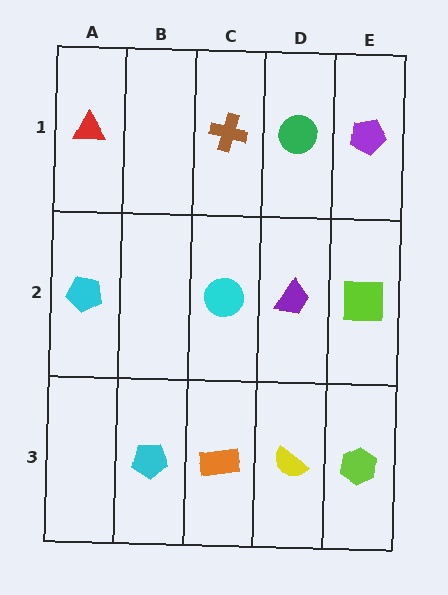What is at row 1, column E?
A purple pentagon.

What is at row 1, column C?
A brown cross.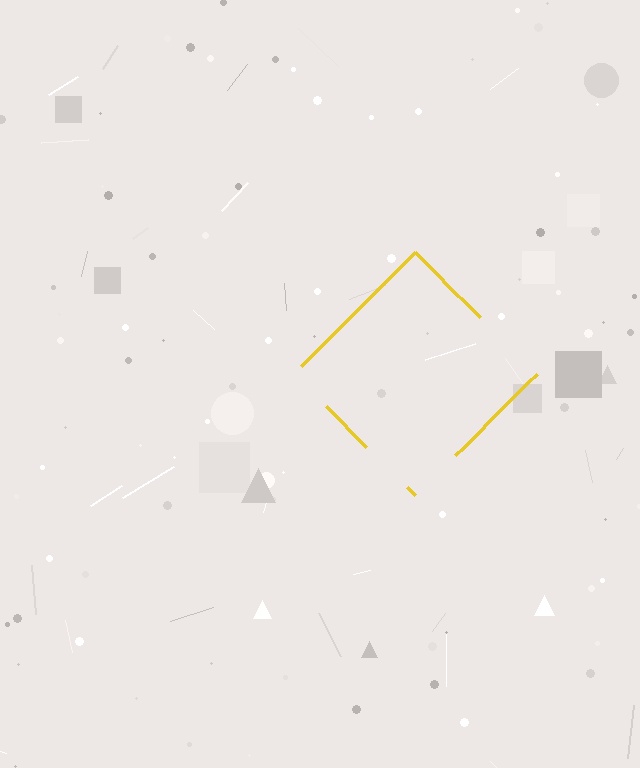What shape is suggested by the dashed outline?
The dashed outline suggests a diamond.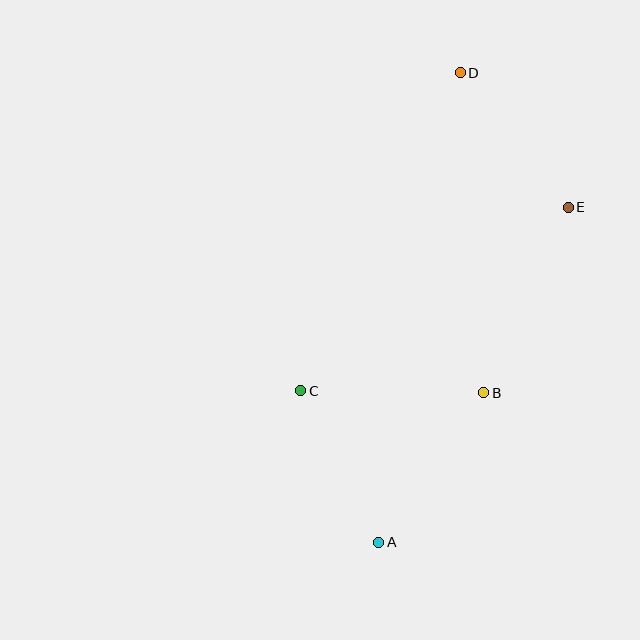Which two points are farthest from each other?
Points A and D are farthest from each other.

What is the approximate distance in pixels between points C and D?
The distance between C and D is approximately 356 pixels.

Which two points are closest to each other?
Points A and C are closest to each other.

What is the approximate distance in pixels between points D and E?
The distance between D and E is approximately 172 pixels.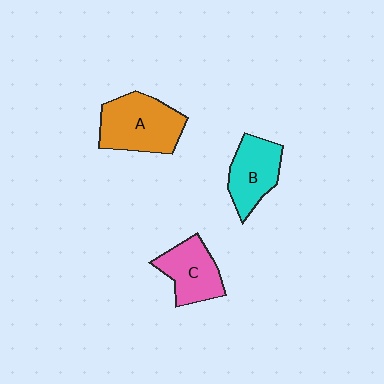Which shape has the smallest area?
Shape C (pink).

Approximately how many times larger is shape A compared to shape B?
Approximately 1.3 times.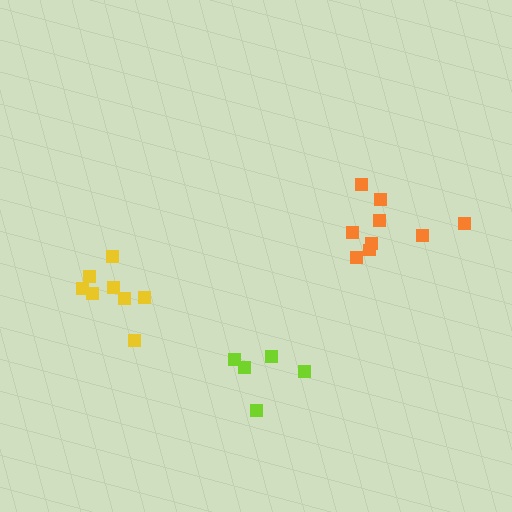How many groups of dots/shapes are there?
There are 3 groups.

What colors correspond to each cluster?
The clusters are colored: lime, yellow, orange.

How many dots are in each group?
Group 1: 5 dots, Group 2: 8 dots, Group 3: 9 dots (22 total).